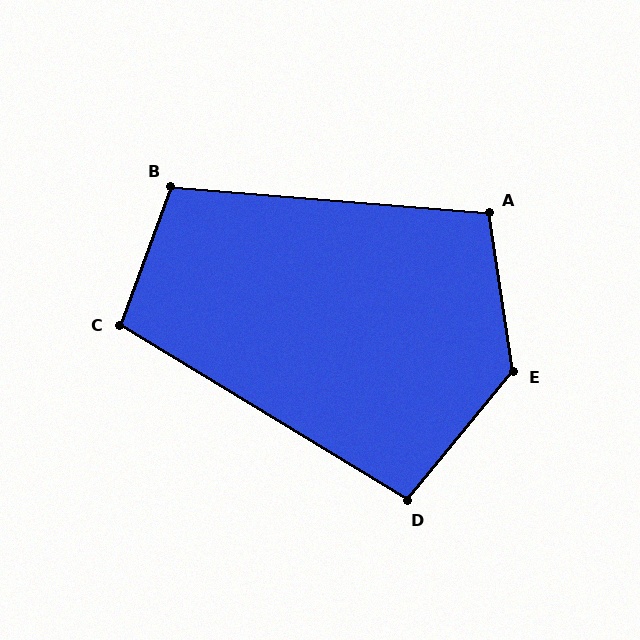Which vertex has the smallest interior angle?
D, at approximately 98 degrees.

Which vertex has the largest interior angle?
E, at approximately 132 degrees.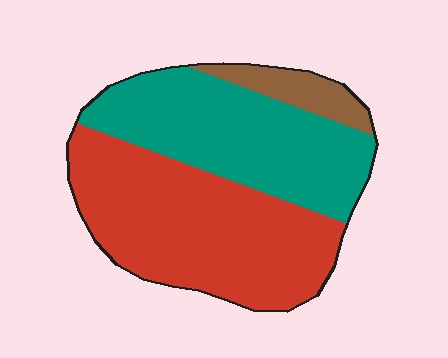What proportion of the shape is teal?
Teal covers roughly 40% of the shape.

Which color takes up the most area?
Red, at roughly 50%.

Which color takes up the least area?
Brown, at roughly 10%.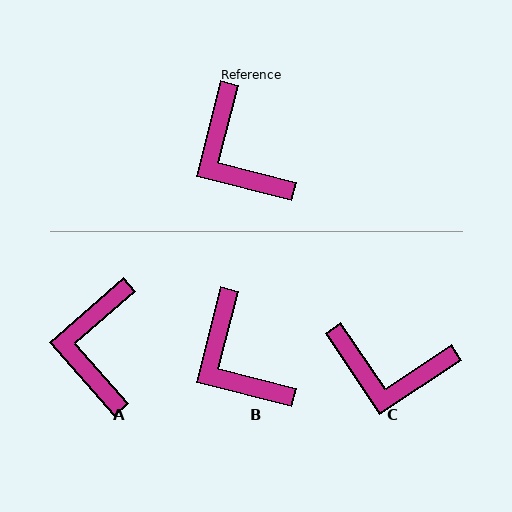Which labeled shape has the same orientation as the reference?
B.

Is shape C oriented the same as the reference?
No, it is off by about 48 degrees.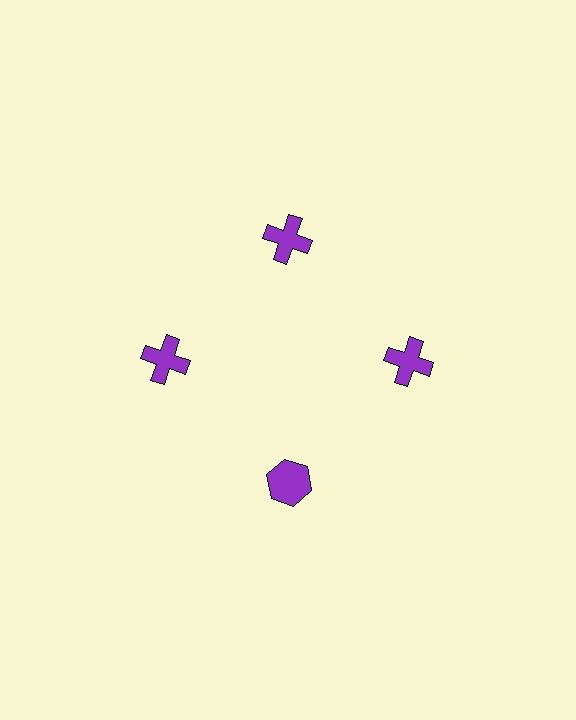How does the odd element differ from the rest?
It has a different shape: hexagon instead of cross.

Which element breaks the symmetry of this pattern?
The purple hexagon at roughly the 6 o'clock position breaks the symmetry. All other shapes are purple crosses.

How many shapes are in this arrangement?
There are 4 shapes arranged in a ring pattern.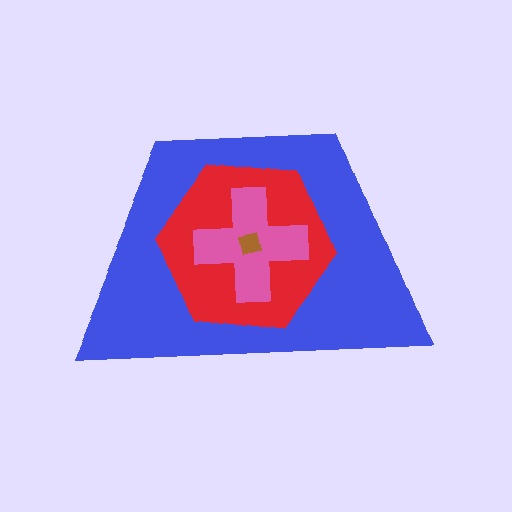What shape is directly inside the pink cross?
The brown square.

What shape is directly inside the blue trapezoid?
The red hexagon.